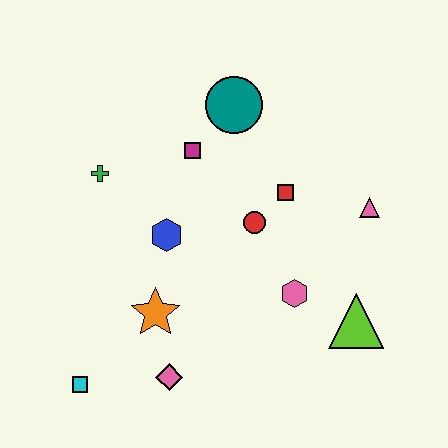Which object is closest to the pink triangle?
The red square is closest to the pink triangle.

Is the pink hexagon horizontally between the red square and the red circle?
No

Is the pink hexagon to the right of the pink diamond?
Yes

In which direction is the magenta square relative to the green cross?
The magenta square is to the right of the green cross.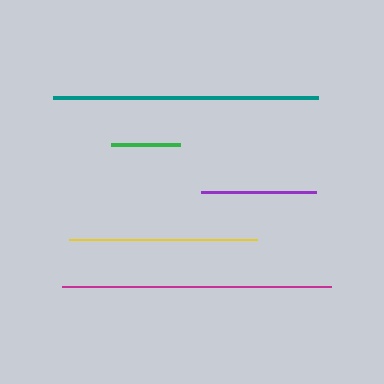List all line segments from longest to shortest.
From longest to shortest: magenta, teal, yellow, purple, green.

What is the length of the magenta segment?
The magenta segment is approximately 270 pixels long.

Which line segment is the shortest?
The green line is the shortest at approximately 69 pixels.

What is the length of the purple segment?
The purple segment is approximately 115 pixels long.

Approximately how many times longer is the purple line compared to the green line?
The purple line is approximately 1.7 times the length of the green line.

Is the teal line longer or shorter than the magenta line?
The magenta line is longer than the teal line.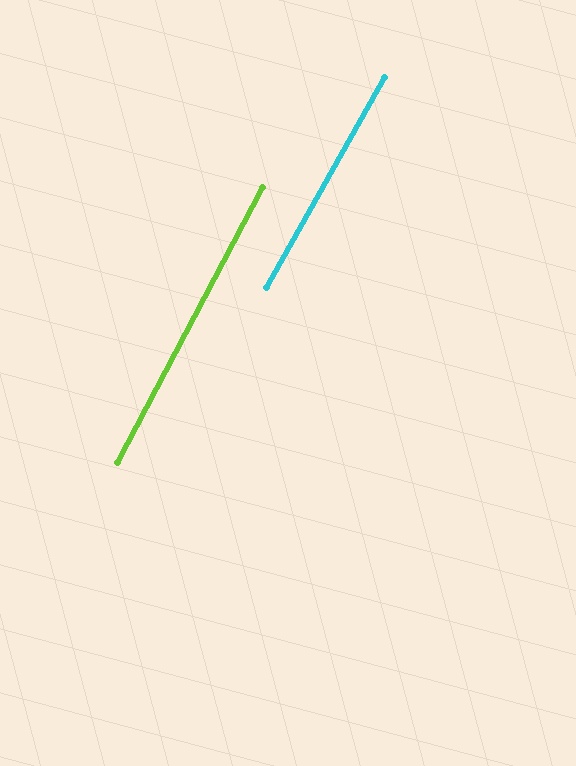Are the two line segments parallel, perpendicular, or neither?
Parallel — their directions differ by only 1.5°.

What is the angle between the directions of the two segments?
Approximately 1 degree.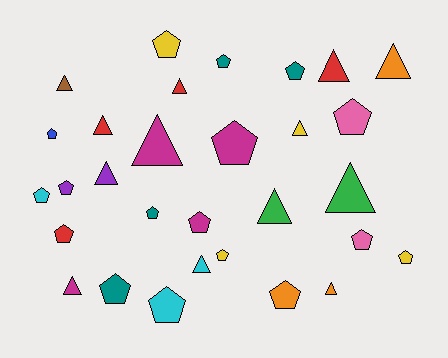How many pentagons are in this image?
There are 17 pentagons.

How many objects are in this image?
There are 30 objects.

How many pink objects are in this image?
There are 2 pink objects.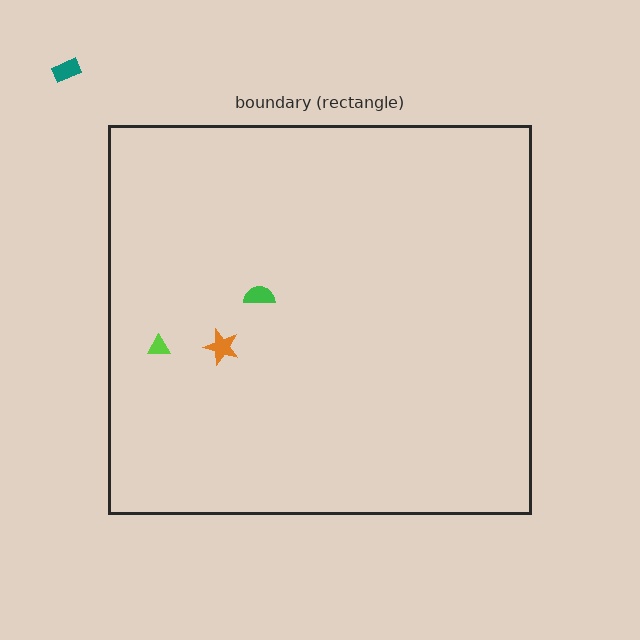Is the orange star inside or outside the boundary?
Inside.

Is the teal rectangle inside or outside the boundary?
Outside.